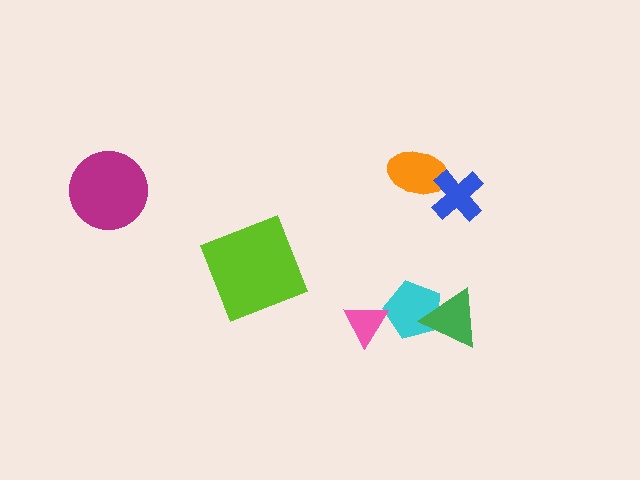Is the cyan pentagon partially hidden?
Yes, it is partially covered by another shape.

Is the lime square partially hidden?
No, no other shape covers it.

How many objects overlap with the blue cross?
1 object overlaps with the blue cross.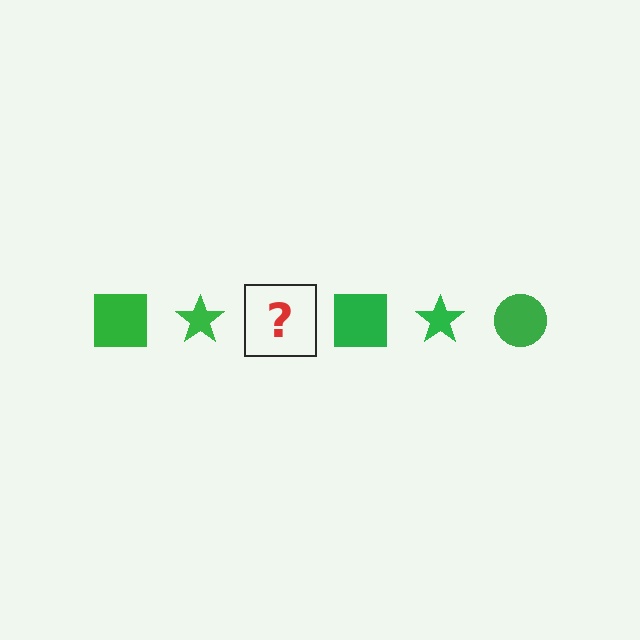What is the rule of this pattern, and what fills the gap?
The rule is that the pattern cycles through square, star, circle shapes in green. The gap should be filled with a green circle.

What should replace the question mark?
The question mark should be replaced with a green circle.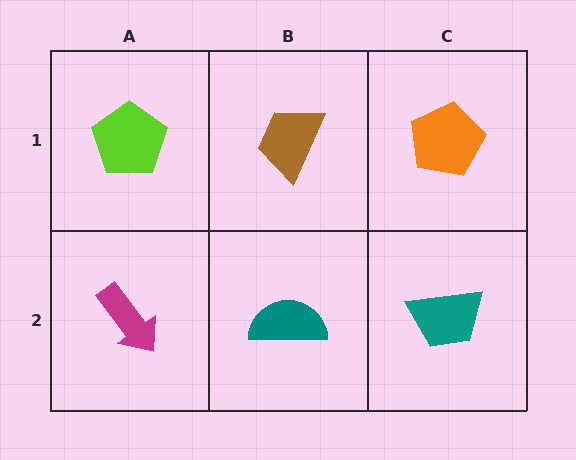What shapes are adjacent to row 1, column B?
A teal semicircle (row 2, column B), a lime pentagon (row 1, column A), an orange pentagon (row 1, column C).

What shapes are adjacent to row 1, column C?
A teal trapezoid (row 2, column C), a brown trapezoid (row 1, column B).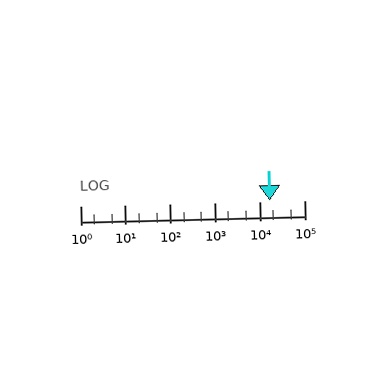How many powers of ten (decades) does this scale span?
The scale spans 5 decades, from 1 to 100000.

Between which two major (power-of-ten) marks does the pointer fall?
The pointer is between 10000 and 100000.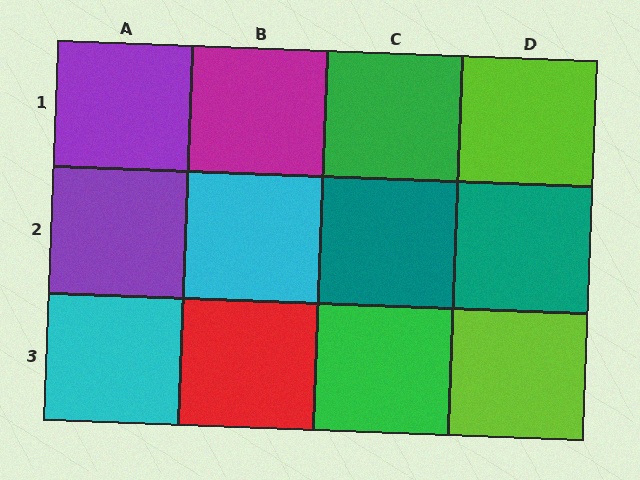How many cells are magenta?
1 cell is magenta.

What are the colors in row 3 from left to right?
Cyan, red, green, lime.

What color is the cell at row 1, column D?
Lime.